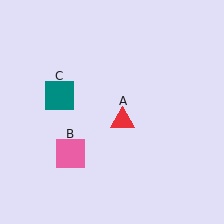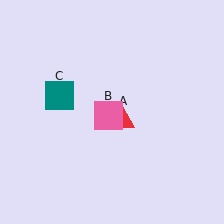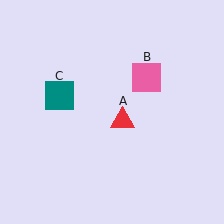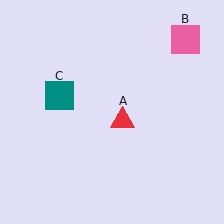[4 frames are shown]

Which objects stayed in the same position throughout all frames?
Red triangle (object A) and teal square (object C) remained stationary.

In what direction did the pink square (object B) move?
The pink square (object B) moved up and to the right.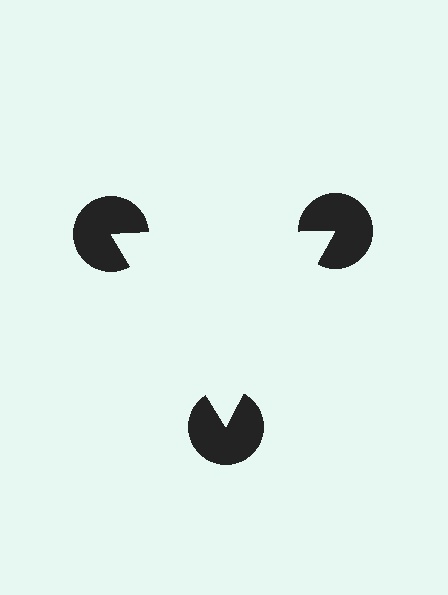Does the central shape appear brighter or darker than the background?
It typically appears slightly brighter than the background, even though no actual brightness change is drawn.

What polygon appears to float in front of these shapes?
An illusory triangle — its edges are inferred from the aligned wedge cuts in the pac-man discs, not physically drawn.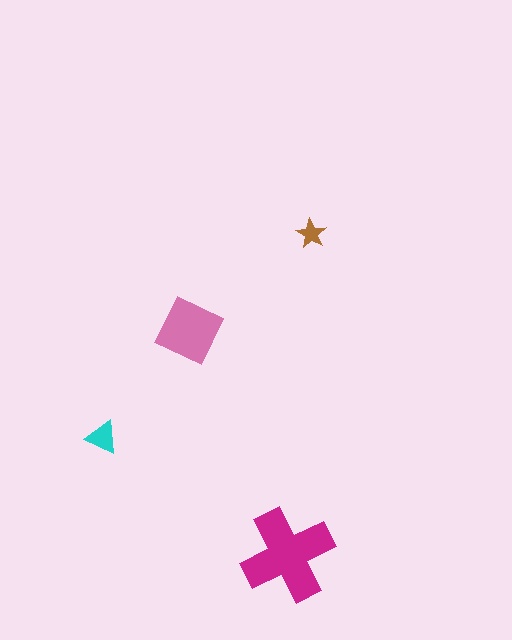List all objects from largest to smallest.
The magenta cross, the pink diamond, the cyan triangle, the brown star.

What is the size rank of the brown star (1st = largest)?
4th.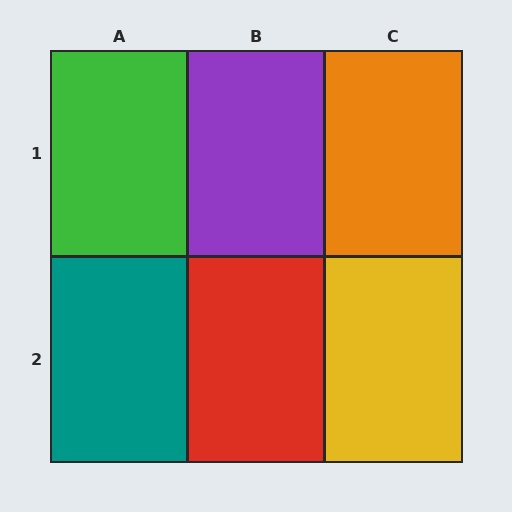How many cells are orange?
1 cell is orange.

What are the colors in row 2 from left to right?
Teal, red, yellow.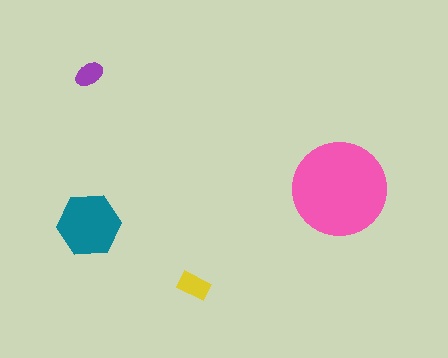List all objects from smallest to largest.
The purple ellipse, the yellow rectangle, the teal hexagon, the pink circle.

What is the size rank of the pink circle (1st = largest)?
1st.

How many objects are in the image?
There are 4 objects in the image.